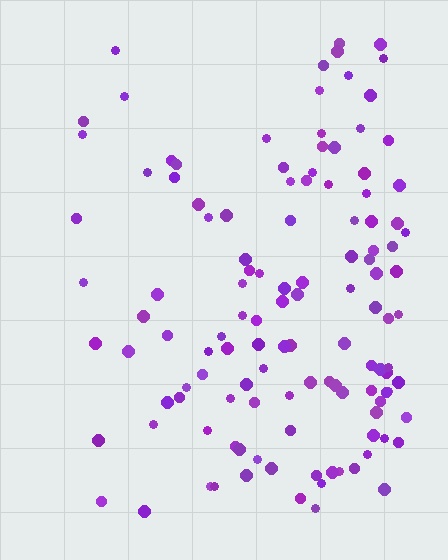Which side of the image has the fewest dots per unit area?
The left.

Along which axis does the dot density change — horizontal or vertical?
Horizontal.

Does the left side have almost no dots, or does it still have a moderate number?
Still a moderate number, just noticeably fewer than the right.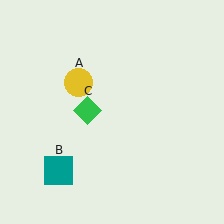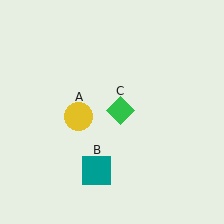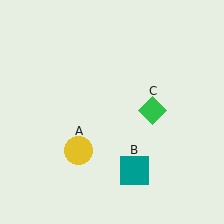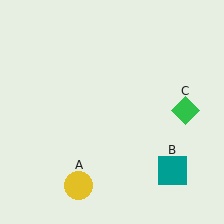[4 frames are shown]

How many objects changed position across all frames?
3 objects changed position: yellow circle (object A), teal square (object B), green diamond (object C).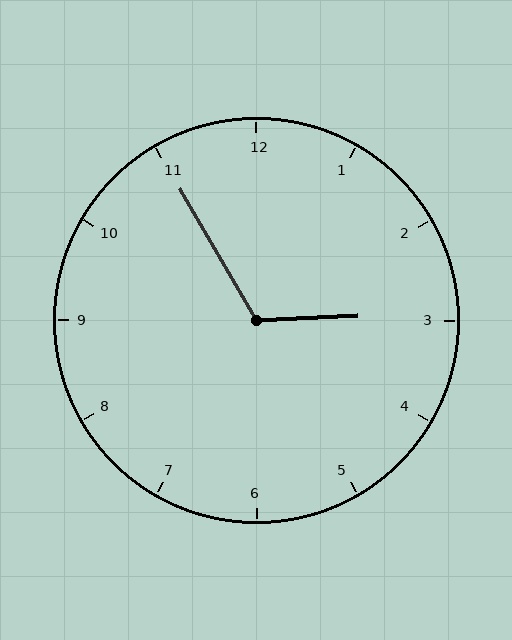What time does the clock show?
2:55.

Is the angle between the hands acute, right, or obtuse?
It is obtuse.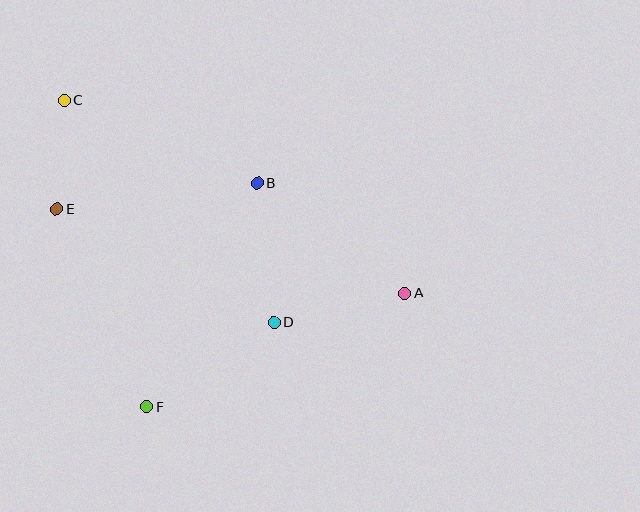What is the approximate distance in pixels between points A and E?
The distance between A and E is approximately 358 pixels.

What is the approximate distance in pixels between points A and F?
The distance between A and F is approximately 282 pixels.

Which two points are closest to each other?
Points C and E are closest to each other.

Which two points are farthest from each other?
Points A and C are farthest from each other.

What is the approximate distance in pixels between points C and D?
The distance between C and D is approximately 305 pixels.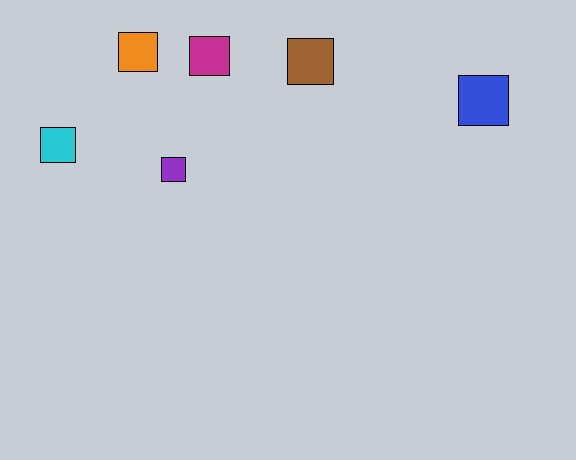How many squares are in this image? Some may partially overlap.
There are 6 squares.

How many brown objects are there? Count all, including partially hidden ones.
There is 1 brown object.